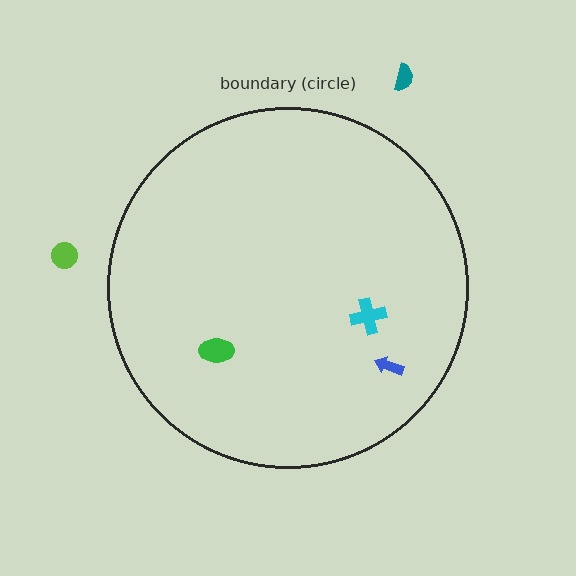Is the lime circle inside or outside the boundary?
Outside.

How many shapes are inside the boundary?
3 inside, 2 outside.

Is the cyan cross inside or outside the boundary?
Inside.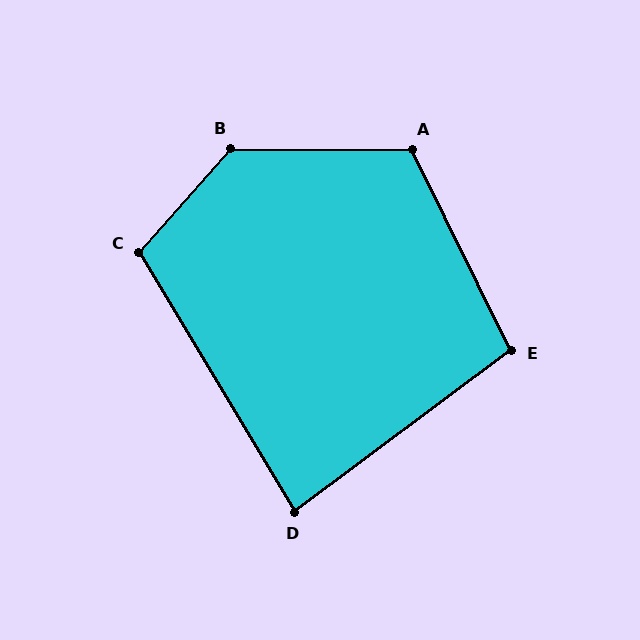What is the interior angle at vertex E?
Approximately 100 degrees (obtuse).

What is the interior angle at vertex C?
Approximately 108 degrees (obtuse).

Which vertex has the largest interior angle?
B, at approximately 131 degrees.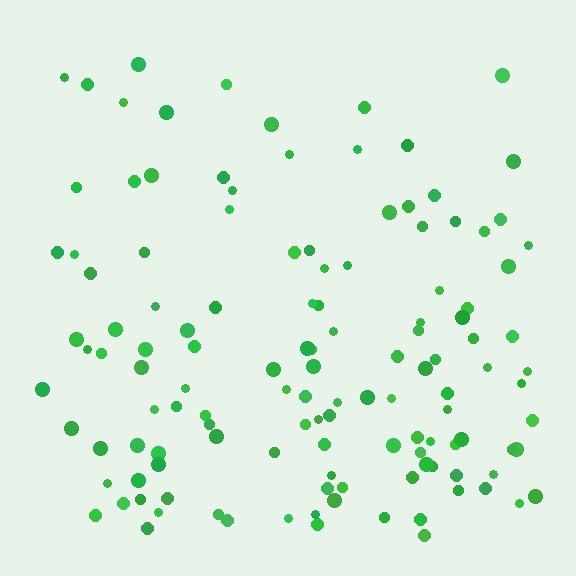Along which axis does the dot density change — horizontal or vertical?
Vertical.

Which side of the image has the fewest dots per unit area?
The top.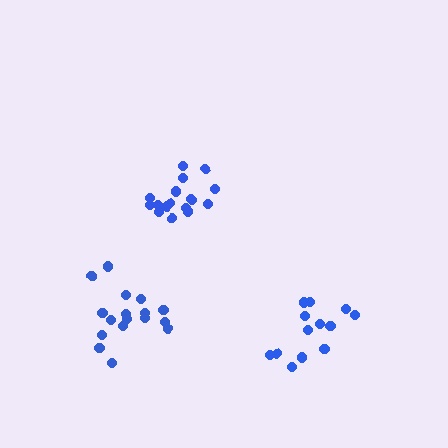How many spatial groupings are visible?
There are 3 spatial groupings.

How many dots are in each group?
Group 1: 17 dots, Group 2: 14 dots, Group 3: 17 dots (48 total).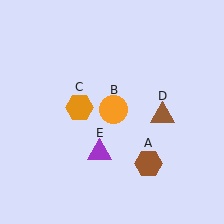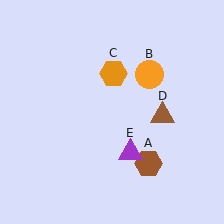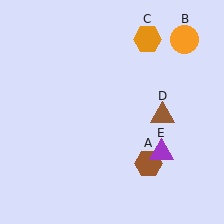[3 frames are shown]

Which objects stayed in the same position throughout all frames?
Brown hexagon (object A) and brown triangle (object D) remained stationary.